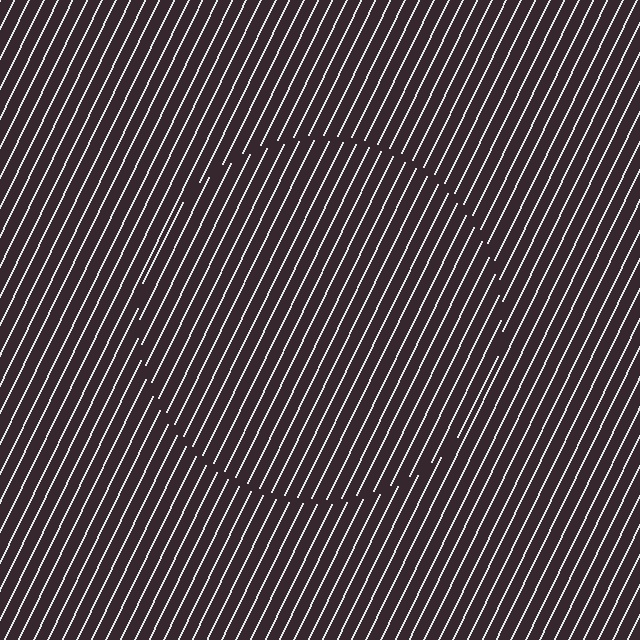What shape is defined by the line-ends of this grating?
An illusory circle. The interior of the shape contains the same grating, shifted by half a period — the contour is defined by the phase discontinuity where line-ends from the inner and outer gratings abut.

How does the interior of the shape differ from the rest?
The interior of the shape contains the same grating, shifted by half a period — the contour is defined by the phase discontinuity where line-ends from the inner and outer gratings abut.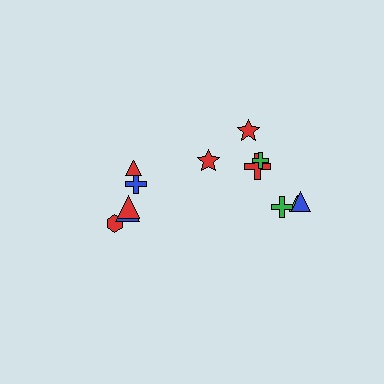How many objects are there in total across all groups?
There are 12 objects.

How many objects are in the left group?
There are 5 objects.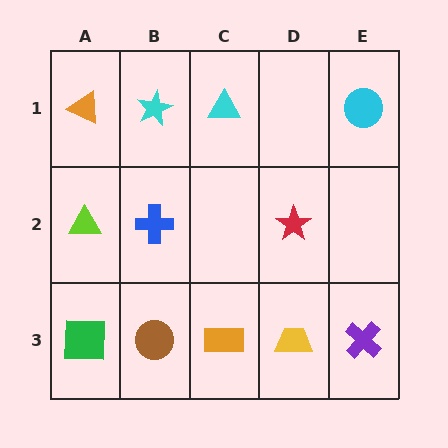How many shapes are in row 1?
4 shapes.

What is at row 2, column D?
A red star.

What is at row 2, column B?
A blue cross.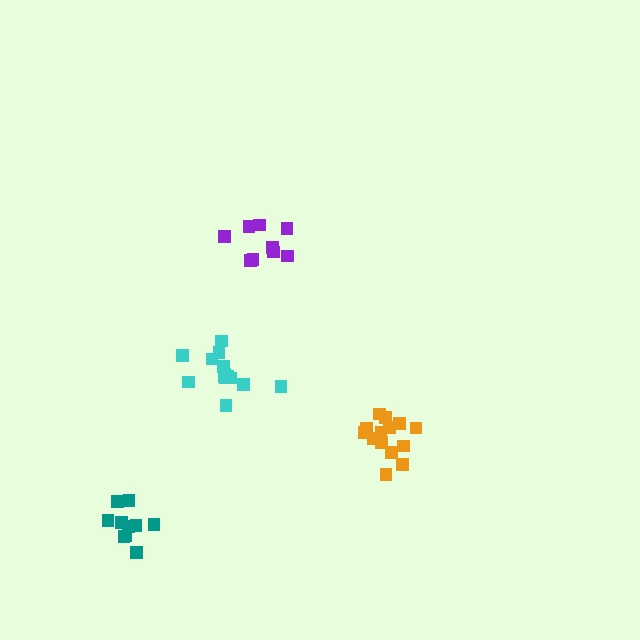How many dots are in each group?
Group 1: 14 dots, Group 2: 14 dots, Group 3: 10 dots, Group 4: 9 dots (47 total).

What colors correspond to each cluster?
The clusters are colored: orange, cyan, teal, purple.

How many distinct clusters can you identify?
There are 4 distinct clusters.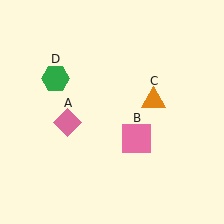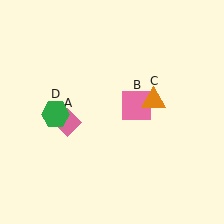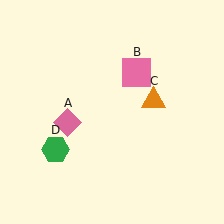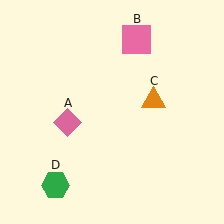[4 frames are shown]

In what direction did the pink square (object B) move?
The pink square (object B) moved up.